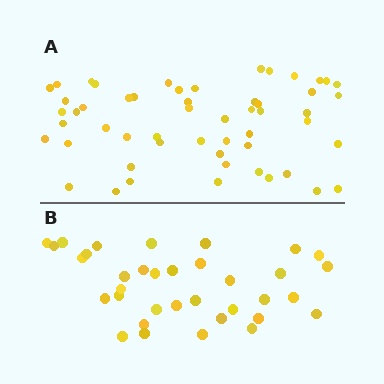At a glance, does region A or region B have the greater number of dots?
Region A (the top region) has more dots.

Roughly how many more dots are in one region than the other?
Region A has approximately 20 more dots than region B.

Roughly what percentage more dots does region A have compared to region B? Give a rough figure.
About 55% more.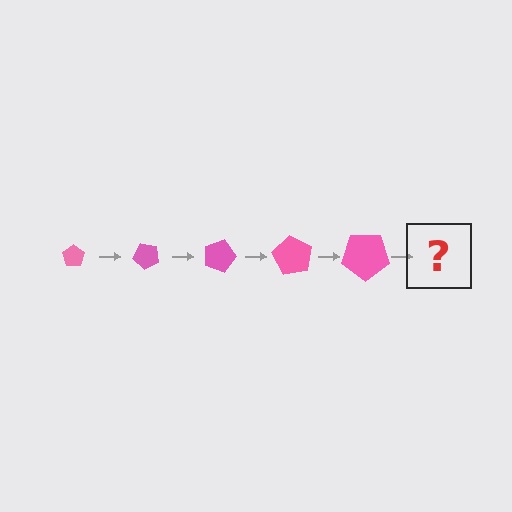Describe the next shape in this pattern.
It should be a pentagon, larger than the previous one and rotated 225 degrees from the start.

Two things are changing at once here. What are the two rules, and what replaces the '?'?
The two rules are that the pentagon grows larger each step and it rotates 45 degrees each step. The '?' should be a pentagon, larger than the previous one and rotated 225 degrees from the start.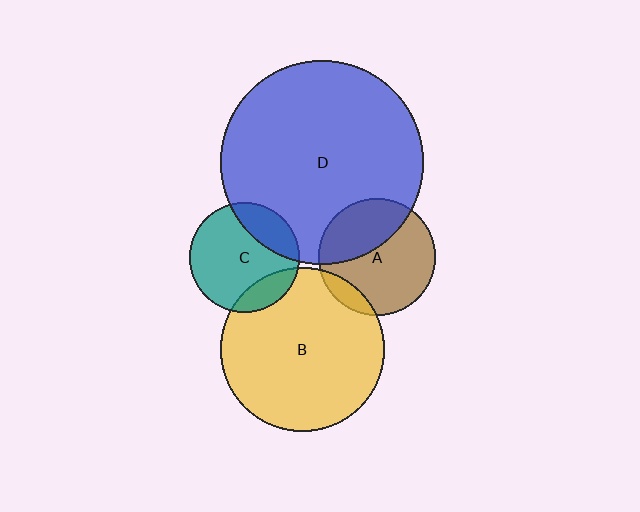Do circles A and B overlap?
Yes.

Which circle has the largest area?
Circle D (blue).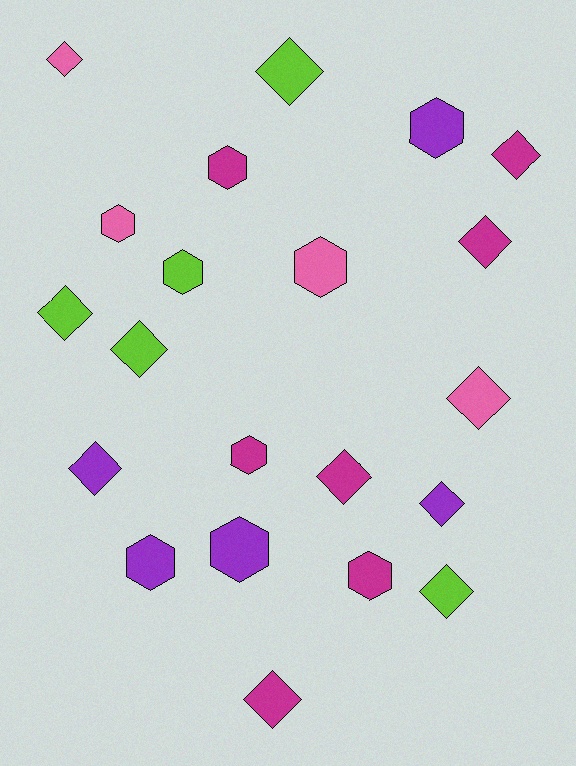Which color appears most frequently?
Magenta, with 7 objects.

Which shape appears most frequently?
Diamond, with 12 objects.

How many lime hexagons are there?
There is 1 lime hexagon.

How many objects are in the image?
There are 21 objects.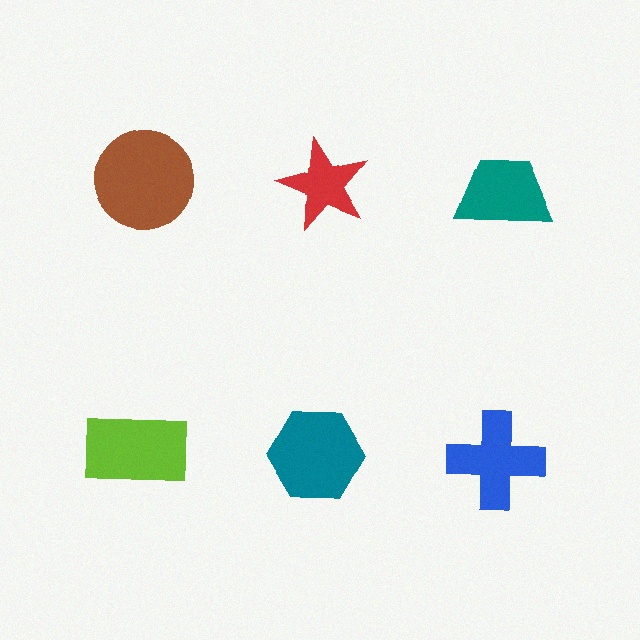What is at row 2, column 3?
A blue cross.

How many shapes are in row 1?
3 shapes.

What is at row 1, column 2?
A red star.